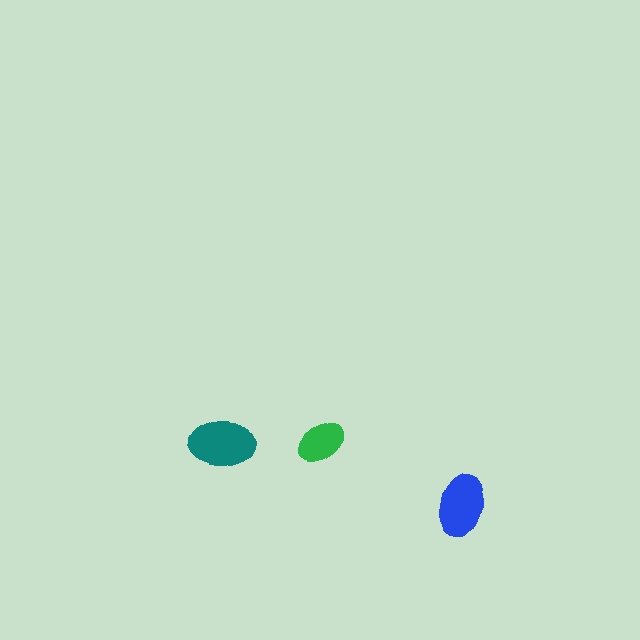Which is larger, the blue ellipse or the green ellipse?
The blue one.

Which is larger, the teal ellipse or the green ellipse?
The teal one.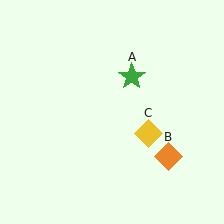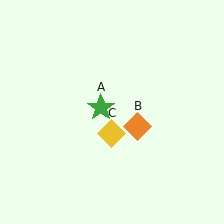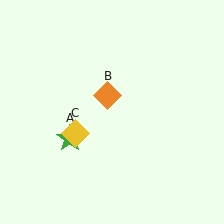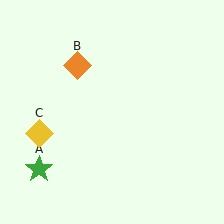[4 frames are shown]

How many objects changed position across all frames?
3 objects changed position: green star (object A), orange diamond (object B), yellow diamond (object C).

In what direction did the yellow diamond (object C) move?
The yellow diamond (object C) moved left.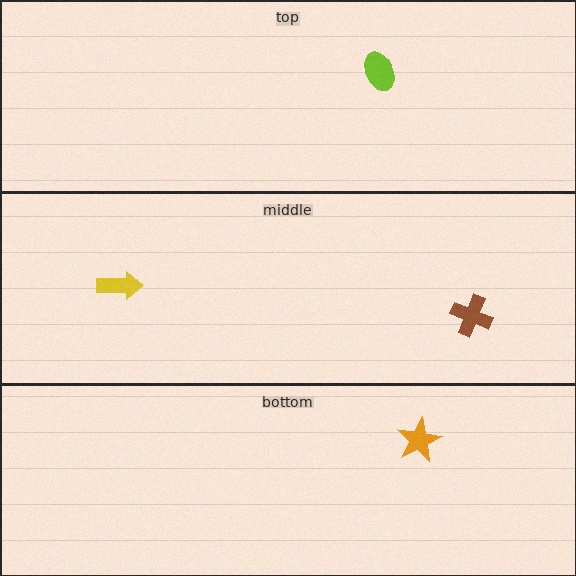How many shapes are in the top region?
1.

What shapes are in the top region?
The lime ellipse.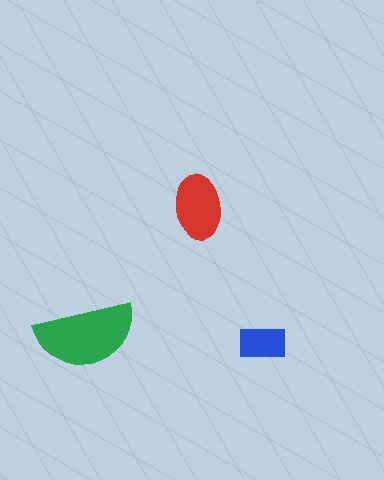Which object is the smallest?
The blue rectangle.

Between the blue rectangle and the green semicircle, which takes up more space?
The green semicircle.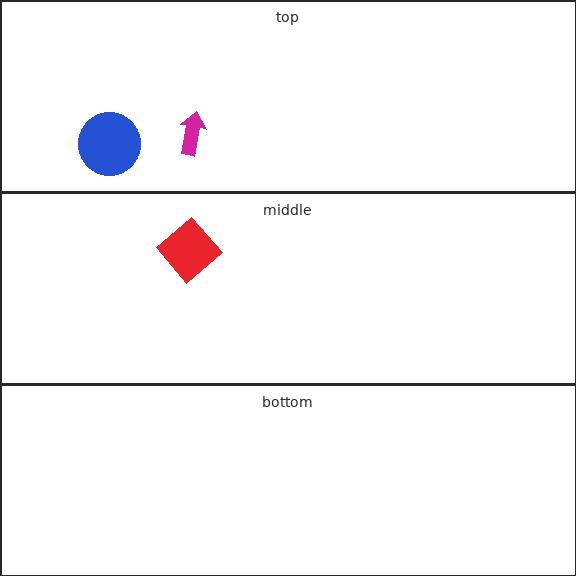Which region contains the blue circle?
The top region.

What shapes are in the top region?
The blue circle, the magenta arrow.